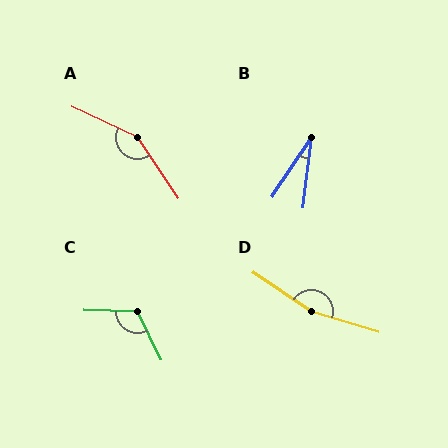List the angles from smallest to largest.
B (27°), C (118°), A (149°), D (163°).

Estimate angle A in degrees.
Approximately 149 degrees.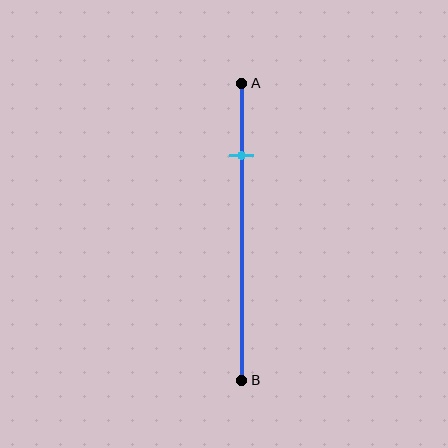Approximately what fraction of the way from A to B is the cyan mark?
The cyan mark is approximately 25% of the way from A to B.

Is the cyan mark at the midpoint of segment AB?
No, the mark is at about 25% from A, not at the 50% midpoint.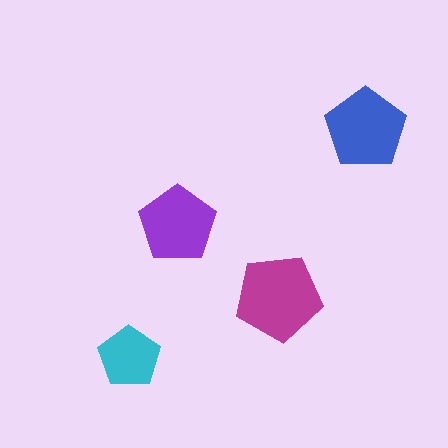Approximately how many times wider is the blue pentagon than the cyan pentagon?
About 1.5 times wider.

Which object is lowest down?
The cyan pentagon is bottommost.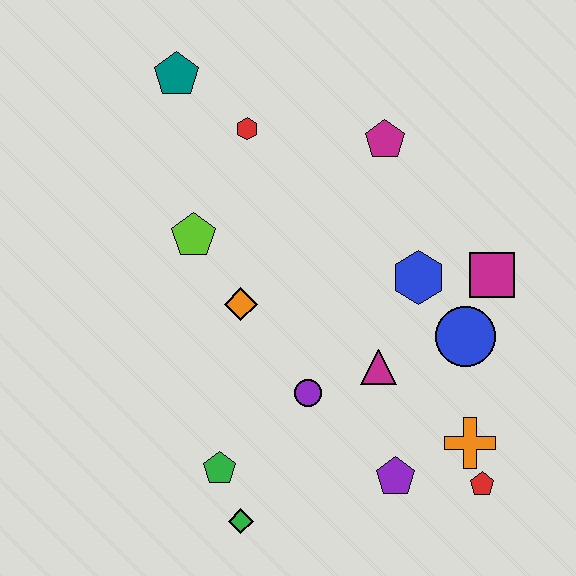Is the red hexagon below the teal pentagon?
Yes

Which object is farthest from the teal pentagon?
The red pentagon is farthest from the teal pentagon.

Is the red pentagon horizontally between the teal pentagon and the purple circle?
No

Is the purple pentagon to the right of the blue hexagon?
No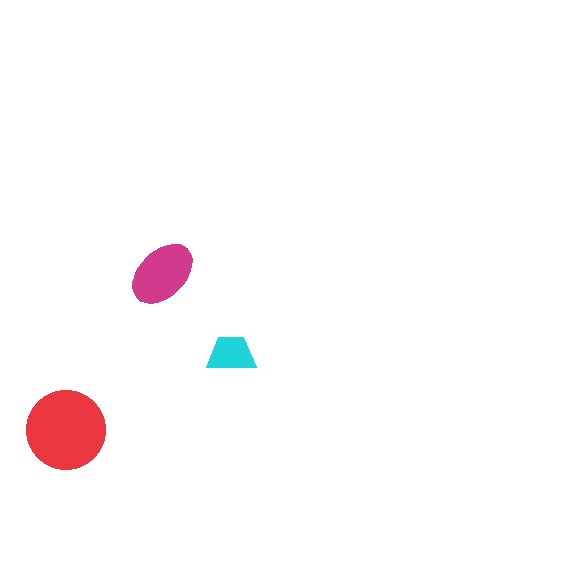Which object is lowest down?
The red circle is bottommost.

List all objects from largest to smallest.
The red circle, the magenta ellipse, the cyan trapezoid.